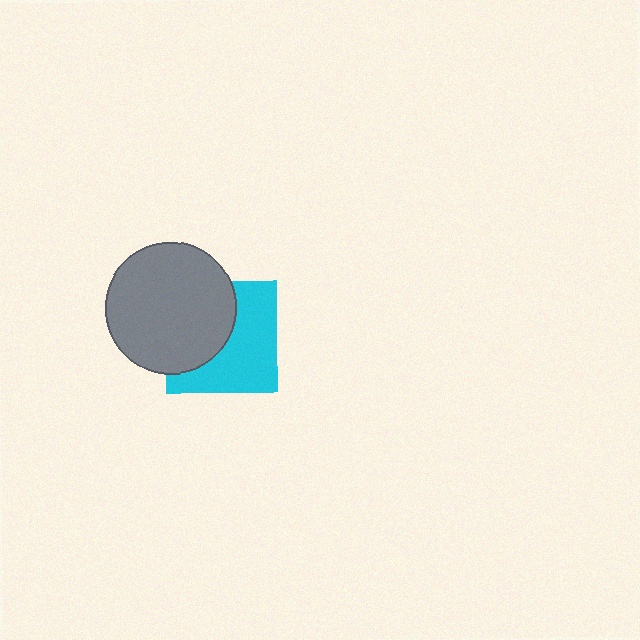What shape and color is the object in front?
The object in front is a gray circle.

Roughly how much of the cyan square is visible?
About half of it is visible (roughly 55%).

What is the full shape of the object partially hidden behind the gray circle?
The partially hidden object is a cyan square.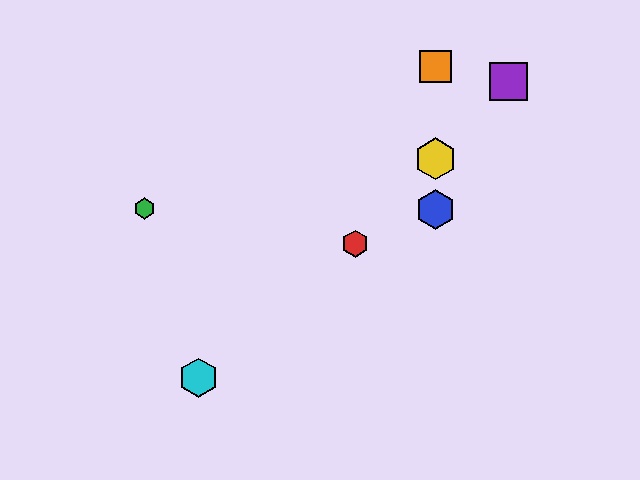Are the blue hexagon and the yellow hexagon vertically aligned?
Yes, both are at x≈435.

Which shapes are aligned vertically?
The blue hexagon, the yellow hexagon, the orange square are aligned vertically.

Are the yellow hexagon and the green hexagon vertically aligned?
No, the yellow hexagon is at x≈435 and the green hexagon is at x≈144.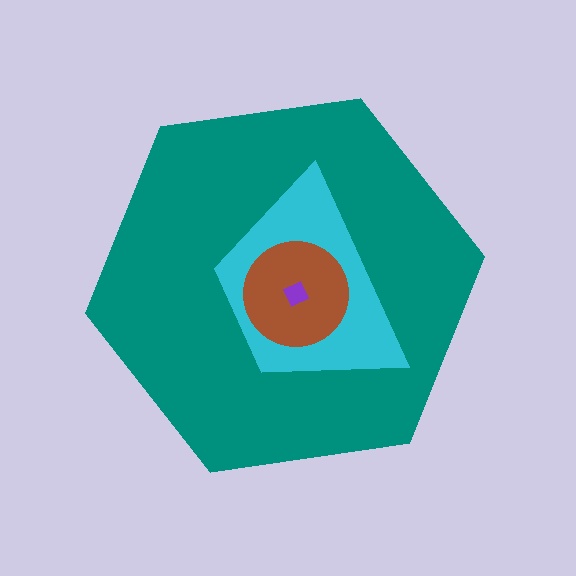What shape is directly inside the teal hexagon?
The cyan trapezoid.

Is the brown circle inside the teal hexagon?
Yes.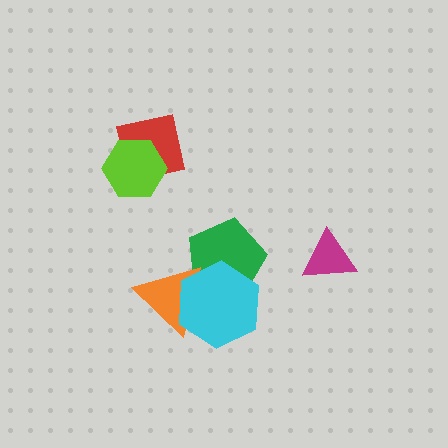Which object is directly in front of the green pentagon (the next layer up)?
The orange triangle is directly in front of the green pentagon.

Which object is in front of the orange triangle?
The cyan hexagon is in front of the orange triangle.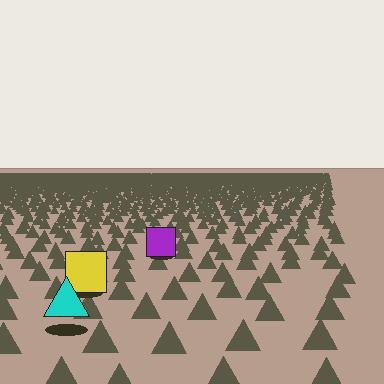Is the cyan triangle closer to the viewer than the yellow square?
Yes. The cyan triangle is closer — you can tell from the texture gradient: the ground texture is coarser near it.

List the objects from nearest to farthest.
From nearest to farthest: the cyan triangle, the yellow square, the purple square.